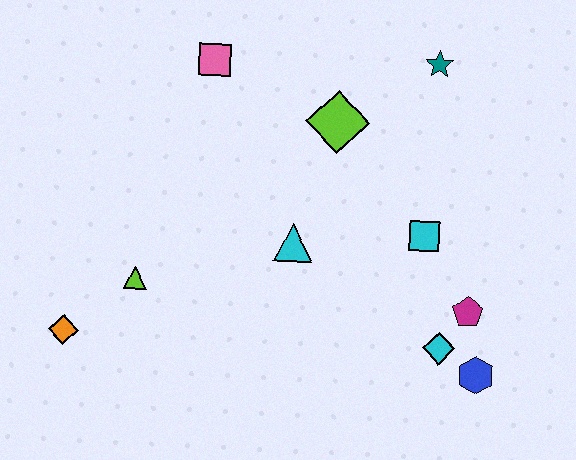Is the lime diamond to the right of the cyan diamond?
No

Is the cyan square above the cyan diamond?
Yes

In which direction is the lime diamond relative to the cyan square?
The lime diamond is above the cyan square.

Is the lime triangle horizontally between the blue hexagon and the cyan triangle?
No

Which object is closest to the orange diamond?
The lime triangle is closest to the orange diamond.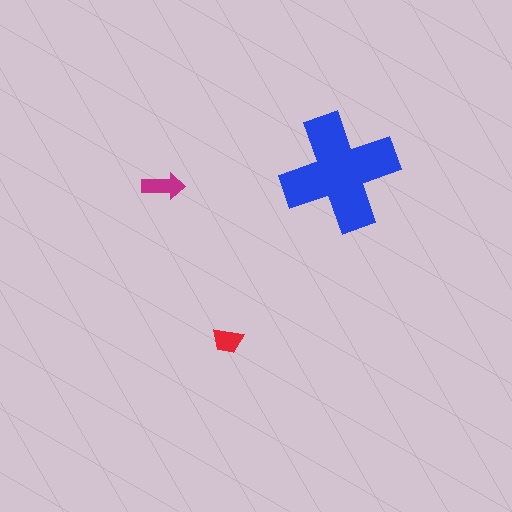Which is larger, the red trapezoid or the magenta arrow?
The magenta arrow.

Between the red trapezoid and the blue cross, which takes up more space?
The blue cross.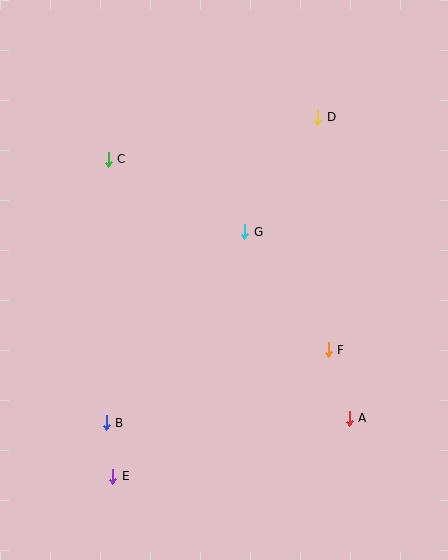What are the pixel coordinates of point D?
Point D is at (318, 117).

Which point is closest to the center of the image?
Point G at (245, 232) is closest to the center.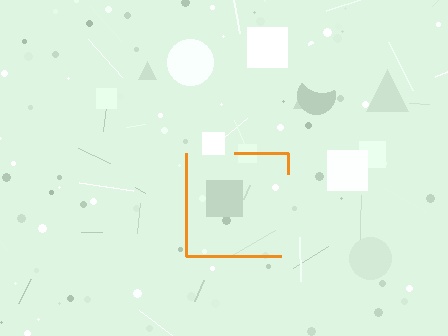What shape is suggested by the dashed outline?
The dashed outline suggests a square.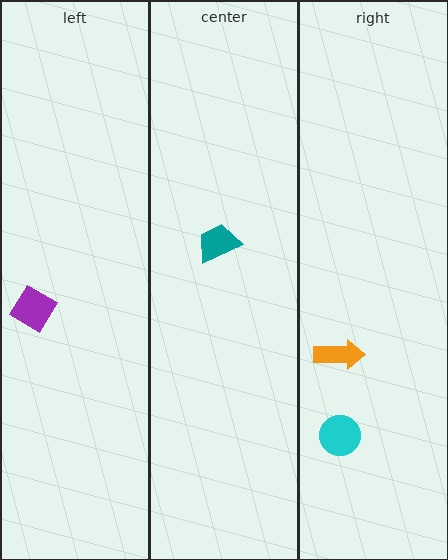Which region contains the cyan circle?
The right region.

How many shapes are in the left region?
1.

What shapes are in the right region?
The orange arrow, the cyan circle.